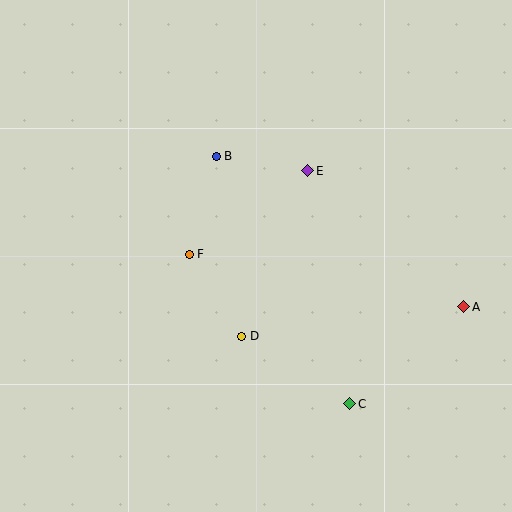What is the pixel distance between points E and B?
The distance between E and B is 93 pixels.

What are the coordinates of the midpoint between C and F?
The midpoint between C and F is at (270, 329).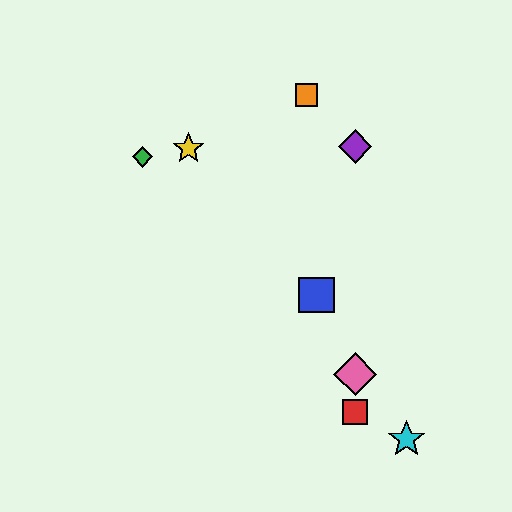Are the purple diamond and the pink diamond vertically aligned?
Yes, both are at x≈355.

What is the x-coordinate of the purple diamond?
The purple diamond is at x≈355.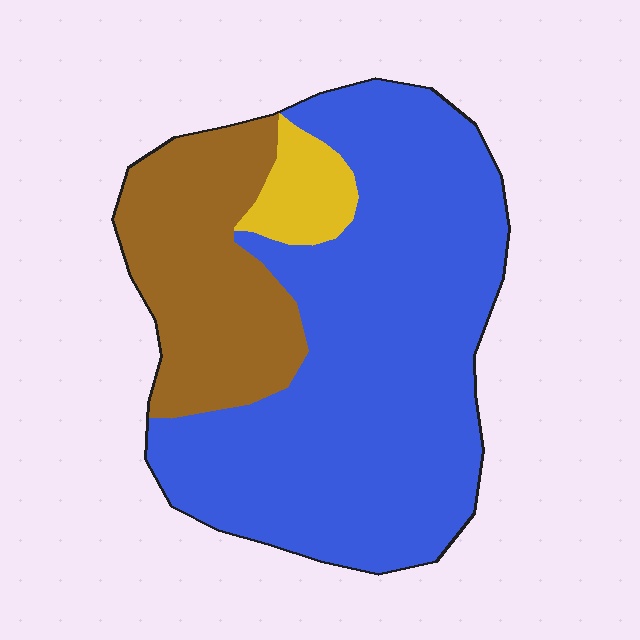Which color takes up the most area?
Blue, at roughly 70%.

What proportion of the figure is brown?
Brown takes up about one quarter (1/4) of the figure.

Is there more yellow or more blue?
Blue.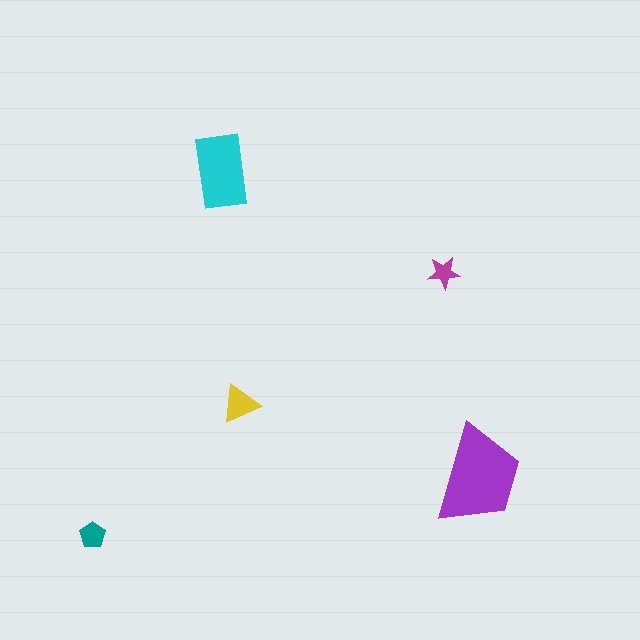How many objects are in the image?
There are 5 objects in the image.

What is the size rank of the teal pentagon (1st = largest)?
4th.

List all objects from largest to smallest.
The purple trapezoid, the cyan rectangle, the yellow triangle, the teal pentagon, the magenta star.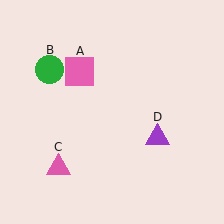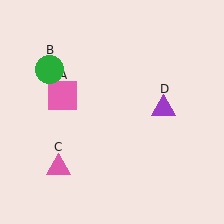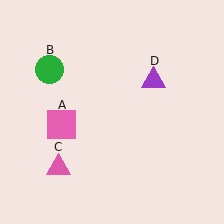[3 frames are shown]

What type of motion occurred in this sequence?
The pink square (object A), purple triangle (object D) rotated counterclockwise around the center of the scene.